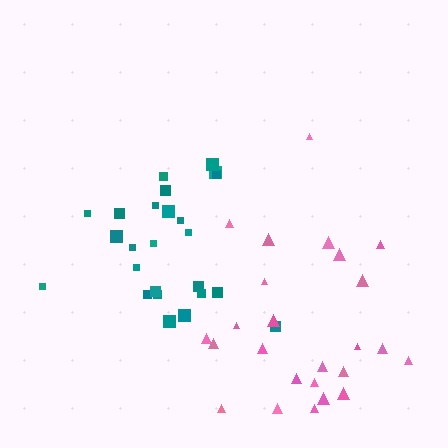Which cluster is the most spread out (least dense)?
Pink.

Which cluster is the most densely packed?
Teal.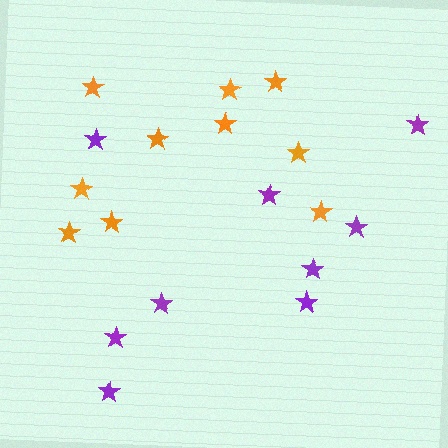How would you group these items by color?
There are 2 groups: one group of purple stars (9) and one group of orange stars (10).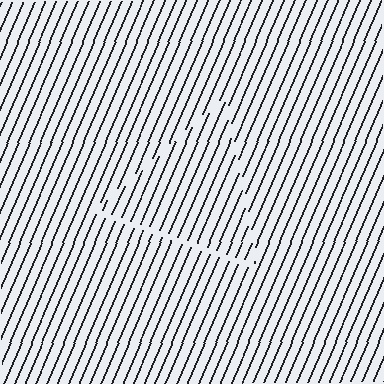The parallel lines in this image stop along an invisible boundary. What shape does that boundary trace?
An illusory triangle. The interior of the shape contains the same grating, shifted by half a period — the contour is defined by the phase discontinuity where line-ends from the inner and outer gratings abut.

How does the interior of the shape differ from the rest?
The interior of the shape contains the same grating, shifted by half a period — the contour is defined by the phase discontinuity where line-ends from the inner and outer gratings abut.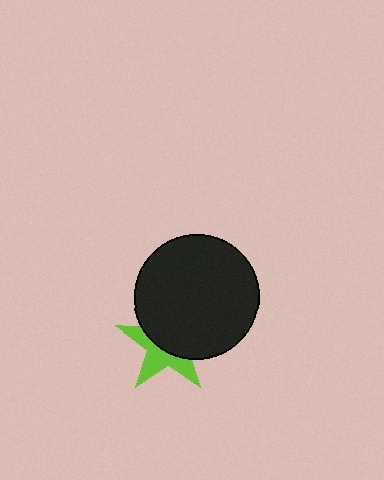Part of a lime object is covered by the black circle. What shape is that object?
It is a star.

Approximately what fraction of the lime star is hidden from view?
Roughly 56% of the lime star is hidden behind the black circle.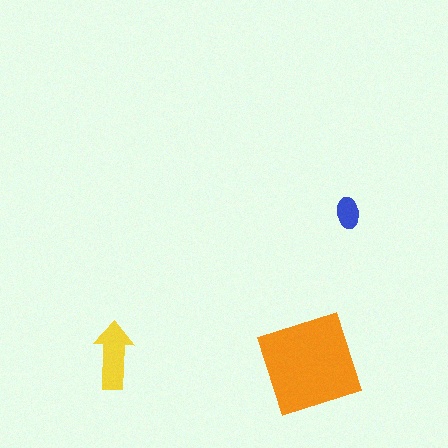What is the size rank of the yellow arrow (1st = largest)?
2nd.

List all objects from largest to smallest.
The orange square, the yellow arrow, the blue ellipse.